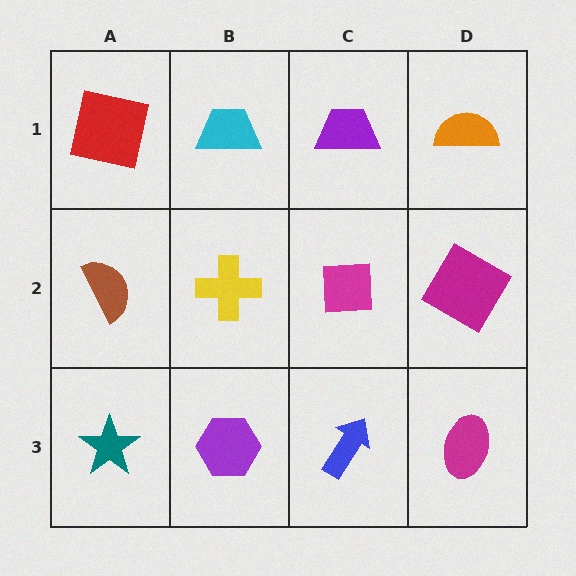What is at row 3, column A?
A teal star.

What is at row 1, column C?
A purple trapezoid.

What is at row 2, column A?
A brown semicircle.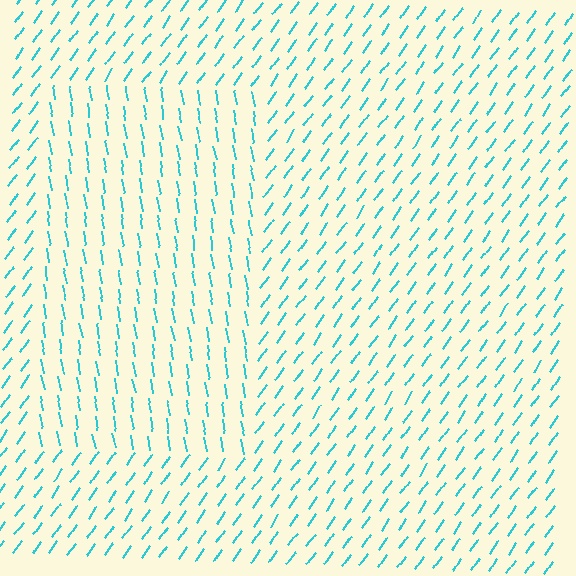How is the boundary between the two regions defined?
The boundary is defined purely by a change in line orientation (approximately 45 degrees difference). All lines are the same color and thickness.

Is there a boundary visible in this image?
Yes, there is a texture boundary formed by a change in line orientation.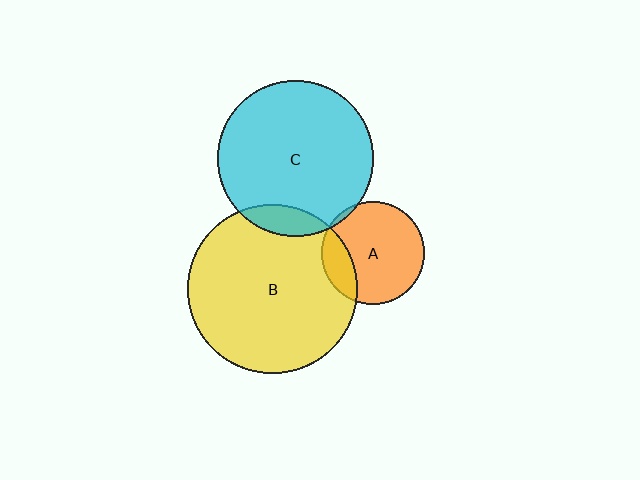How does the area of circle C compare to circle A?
Approximately 2.3 times.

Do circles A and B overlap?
Yes.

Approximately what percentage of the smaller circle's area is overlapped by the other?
Approximately 20%.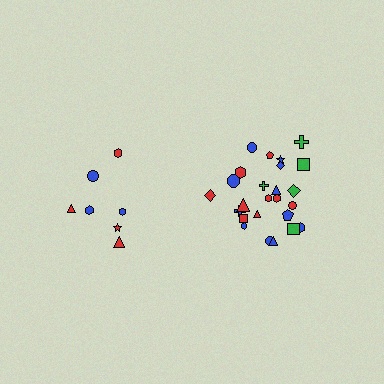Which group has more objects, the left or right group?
The right group.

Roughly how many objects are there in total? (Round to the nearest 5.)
Roughly 30 objects in total.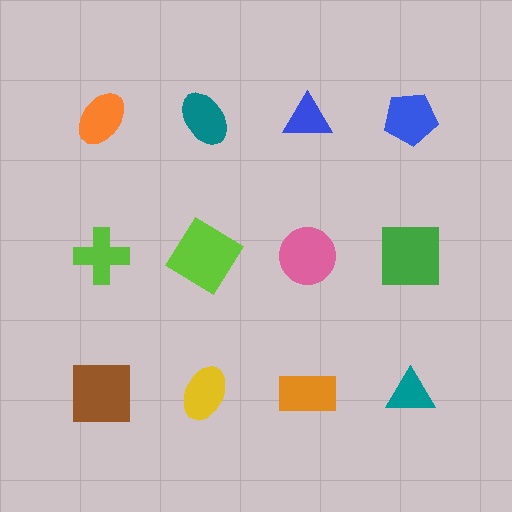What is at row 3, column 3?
An orange rectangle.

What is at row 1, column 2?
A teal ellipse.